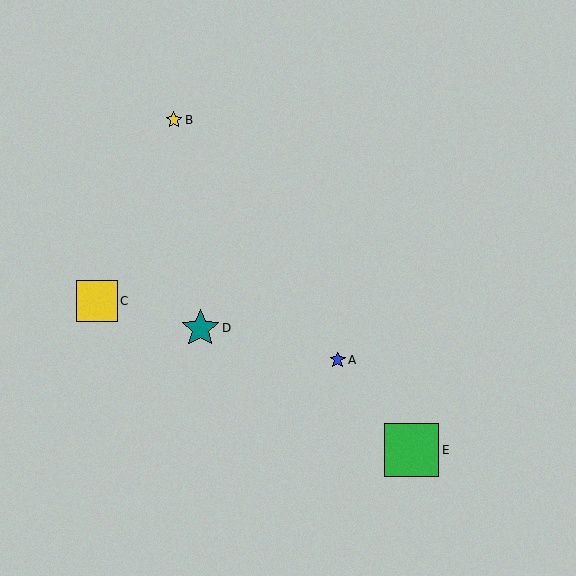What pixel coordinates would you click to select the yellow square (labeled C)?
Click at (97, 301) to select the yellow square C.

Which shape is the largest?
The green square (labeled E) is the largest.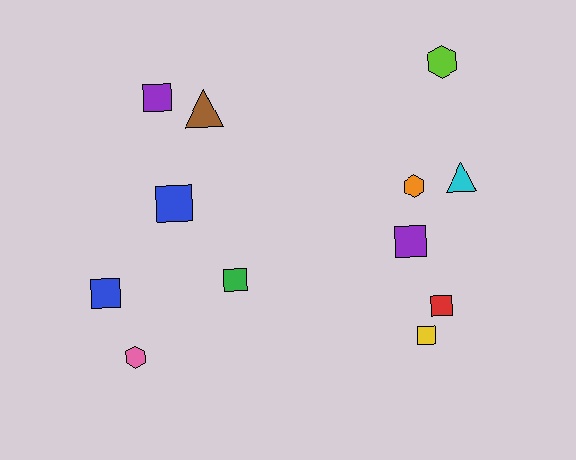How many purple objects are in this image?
There are 2 purple objects.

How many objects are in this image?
There are 12 objects.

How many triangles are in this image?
There are 2 triangles.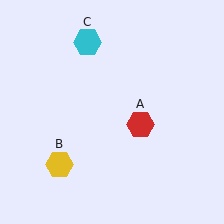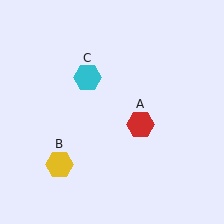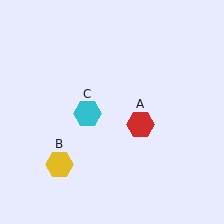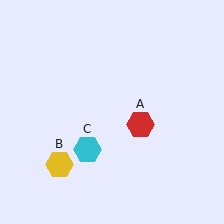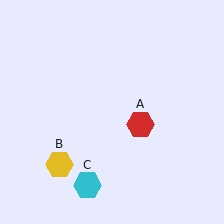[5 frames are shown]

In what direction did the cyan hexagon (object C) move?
The cyan hexagon (object C) moved down.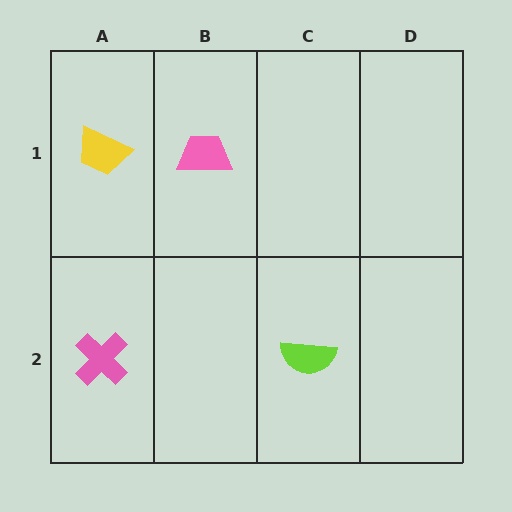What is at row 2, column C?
A lime semicircle.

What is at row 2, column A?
A pink cross.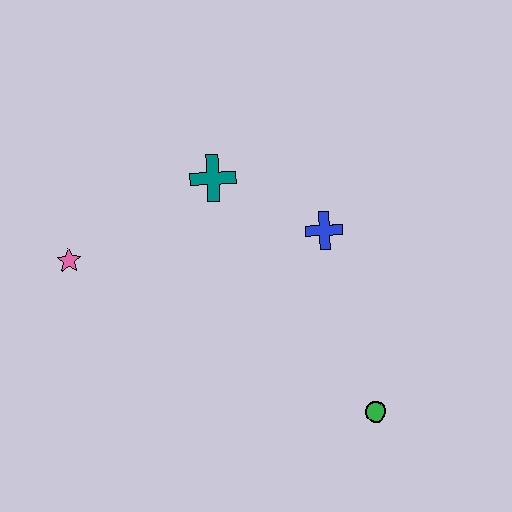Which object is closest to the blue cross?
The teal cross is closest to the blue cross.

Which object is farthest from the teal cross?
The green circle is farthest from the teal cross.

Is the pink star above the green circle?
Yes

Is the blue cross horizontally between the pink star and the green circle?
Yes